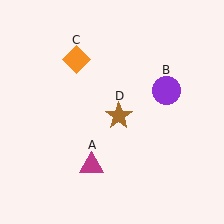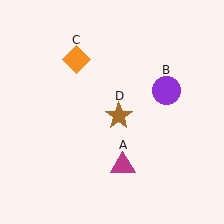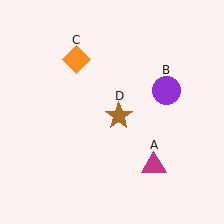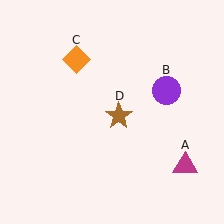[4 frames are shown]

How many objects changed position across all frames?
1 object changed position: magenta triangle (object A).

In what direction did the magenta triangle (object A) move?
The magenta triangle (object A) moved right.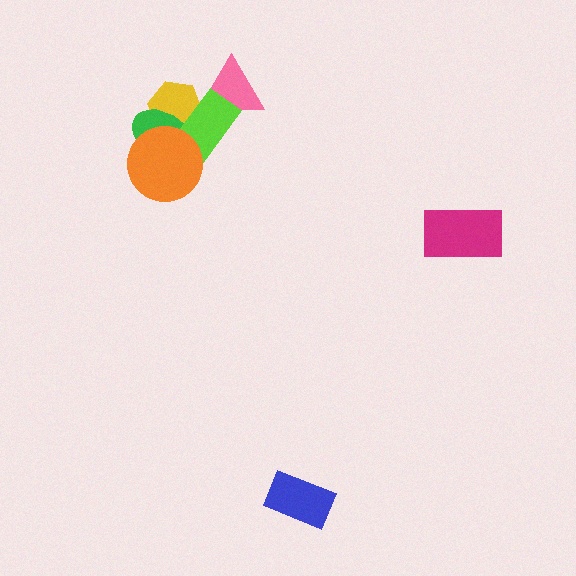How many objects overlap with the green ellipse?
3 objects overlap with the green ellipse.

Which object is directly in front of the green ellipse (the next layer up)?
The lime rectangle is directly in front of the green ellipse.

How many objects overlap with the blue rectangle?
0 objects overlap with the blue rectangle.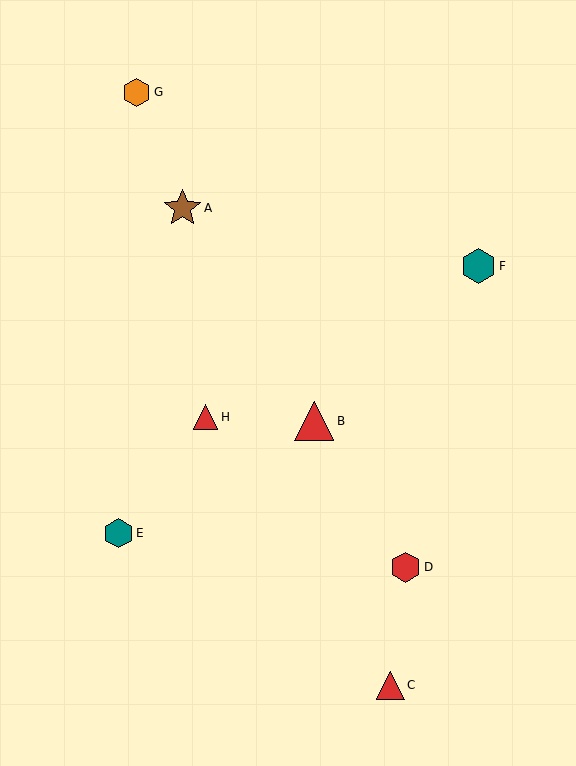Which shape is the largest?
The red triangle (labeled B) is the largest.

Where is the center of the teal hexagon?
The center of the teal hexagon is at (479, 266).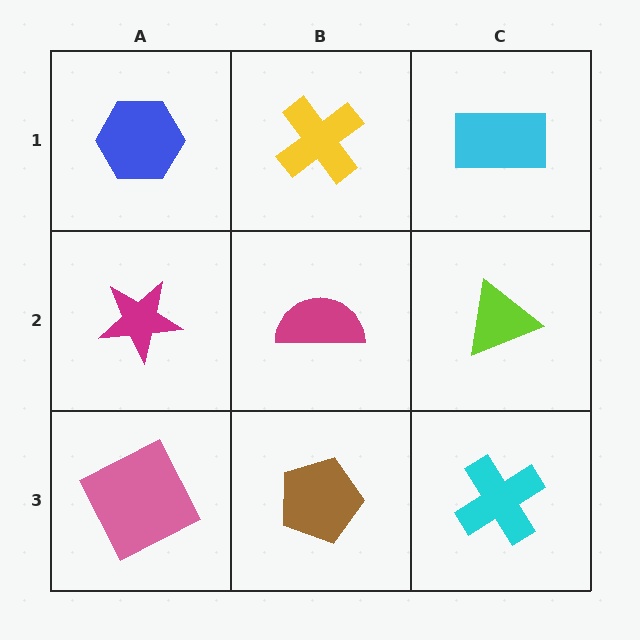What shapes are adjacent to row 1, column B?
A magenta semicircle (row 2, column B), a blue hexagon (row 1, column A), a cyan rectangle (row 1, column C).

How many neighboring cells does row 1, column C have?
2.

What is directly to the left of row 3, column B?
A pink square.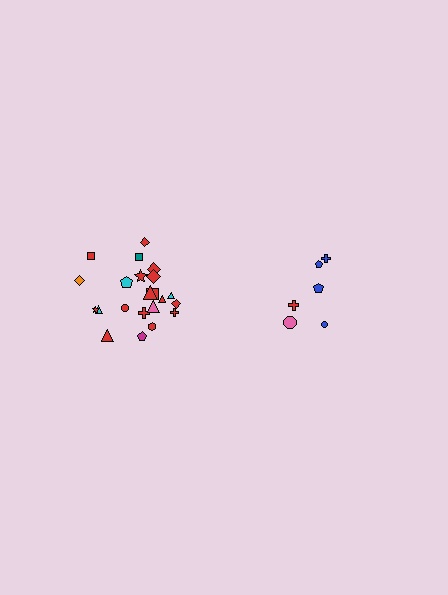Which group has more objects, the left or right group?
The left group.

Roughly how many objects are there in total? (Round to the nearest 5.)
Roughly 30 objects in total.